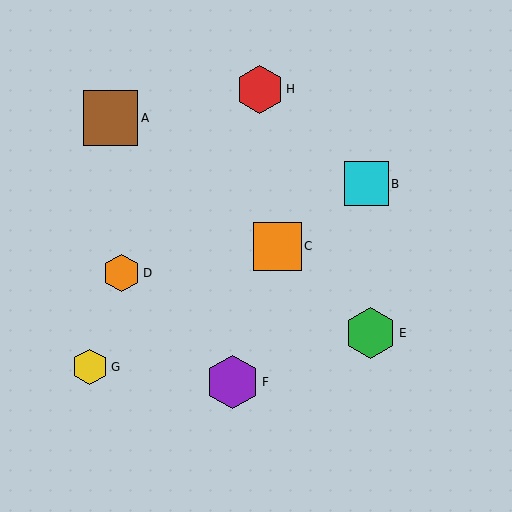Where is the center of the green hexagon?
The center of the green hexagon is at (371, 333).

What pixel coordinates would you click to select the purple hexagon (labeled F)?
Click at (232, 382) to select the purple hexagon F.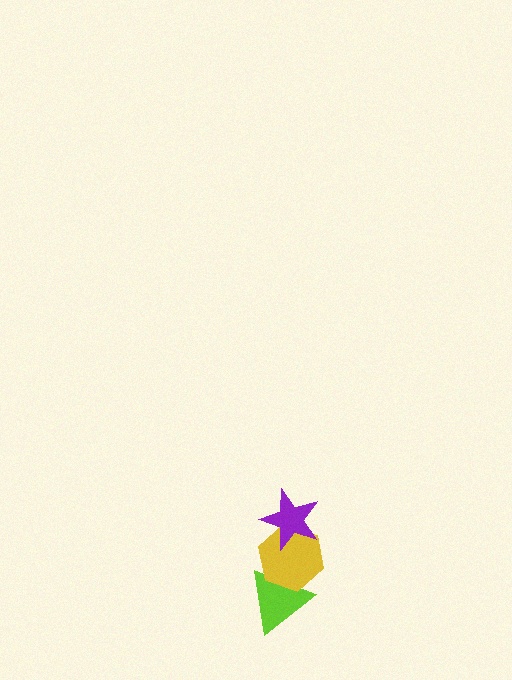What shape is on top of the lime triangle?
The yellow hexagon is on top of the lime triangle.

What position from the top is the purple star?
The purple star is 1st from the top.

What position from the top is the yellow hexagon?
The yellow hexagon is 2nd from the top.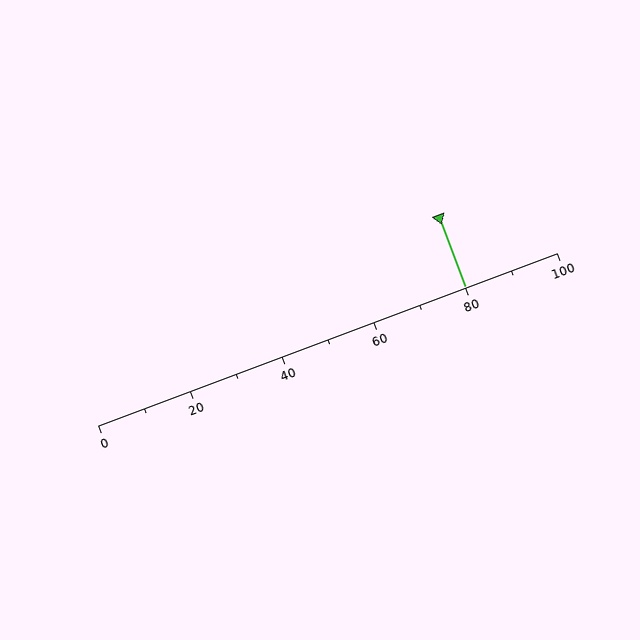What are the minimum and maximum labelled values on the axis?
The axis runs from 0 to 100.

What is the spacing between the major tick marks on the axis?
The major ticks are spaced 20 apart.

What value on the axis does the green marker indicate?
The marker indicates approximately 80.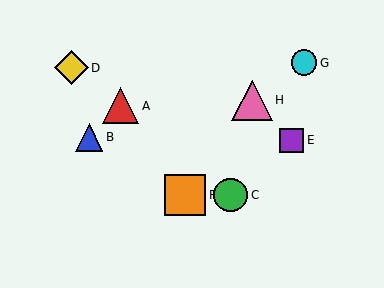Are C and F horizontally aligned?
Yes, both are at y≈195.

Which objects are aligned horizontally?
Objects C, F are aligned horizontally.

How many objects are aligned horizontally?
2 objects (C, F) are aligned horizontally.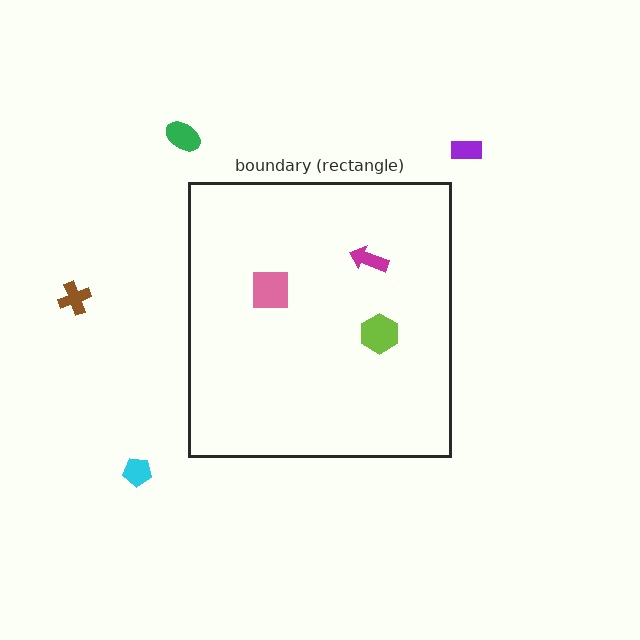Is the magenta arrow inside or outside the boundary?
Inside.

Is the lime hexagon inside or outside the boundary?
Inside.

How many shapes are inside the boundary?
3 inside, 4 outside.